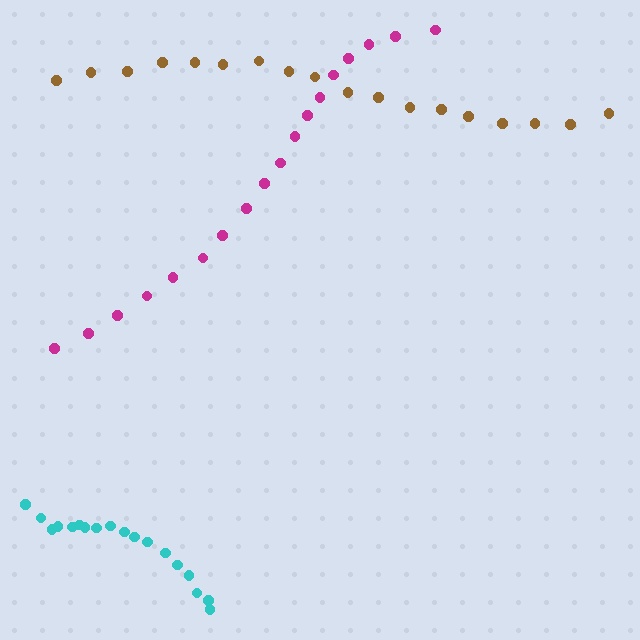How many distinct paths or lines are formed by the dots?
There are 3 distinct paths.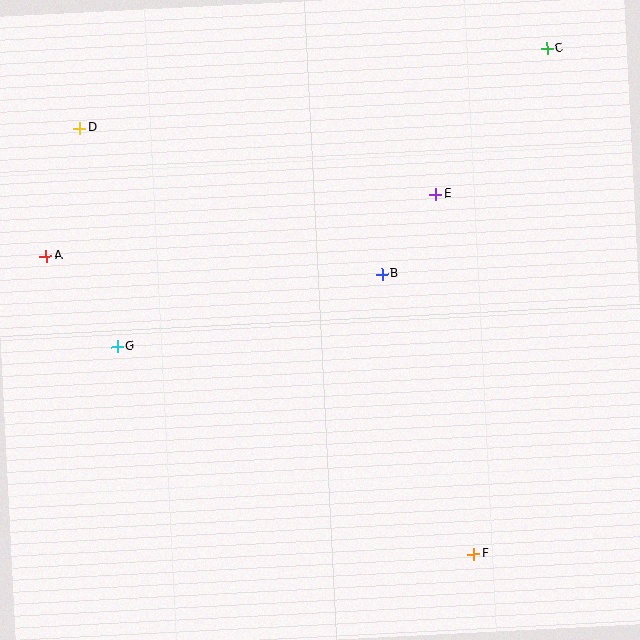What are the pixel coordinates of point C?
Point C is at (547, 48).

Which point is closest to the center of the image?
Point B at (382, 274) is closest to the center.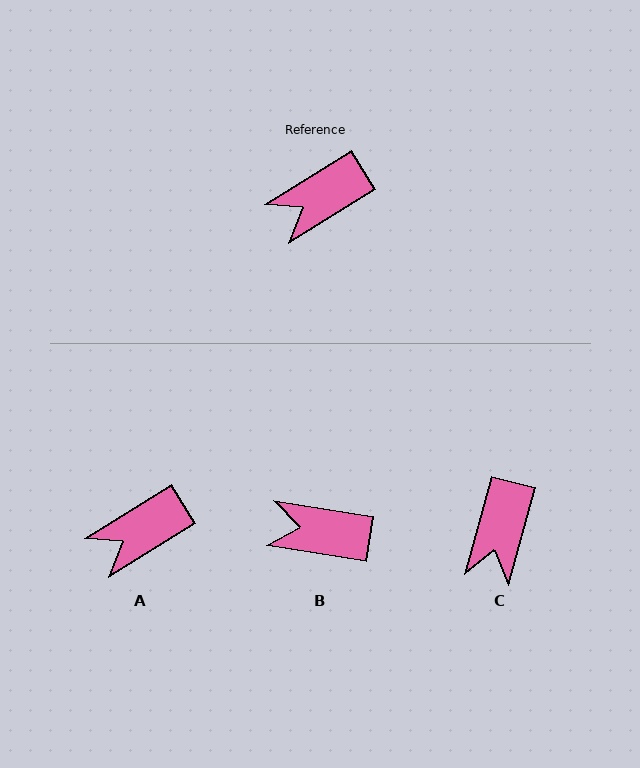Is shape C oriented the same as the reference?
No, it is off by about 43 degrees.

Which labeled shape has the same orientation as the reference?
A.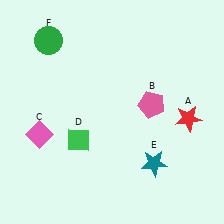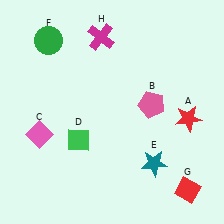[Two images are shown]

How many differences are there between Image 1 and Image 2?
There are 2 differences between the two images.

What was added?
A red diamond (G), a magenta cross (H) were added in Image 2.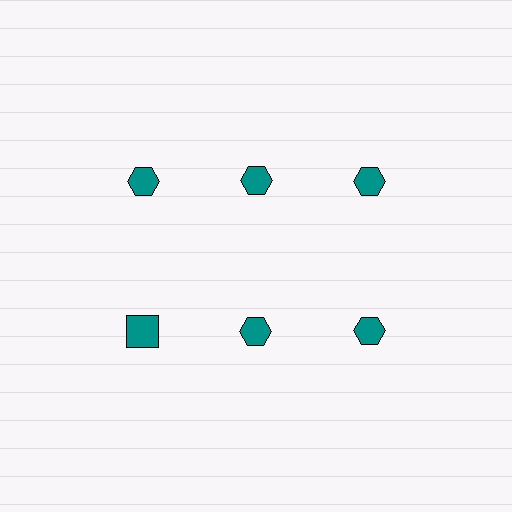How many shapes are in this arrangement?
There are 6 shapes arranged in a grid pattern.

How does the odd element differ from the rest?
It has a different shape: square instead of hexagon.